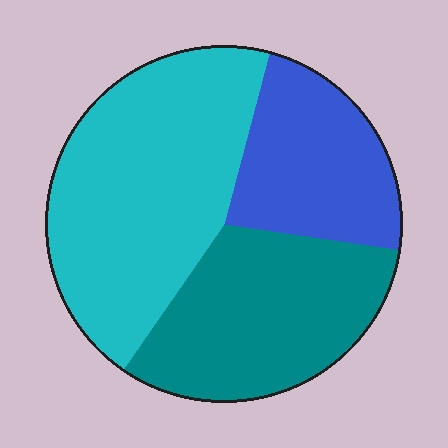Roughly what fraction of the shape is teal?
Teal covers about 30% of the shape.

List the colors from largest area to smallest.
From largest to smallest: cyan, teal, blue.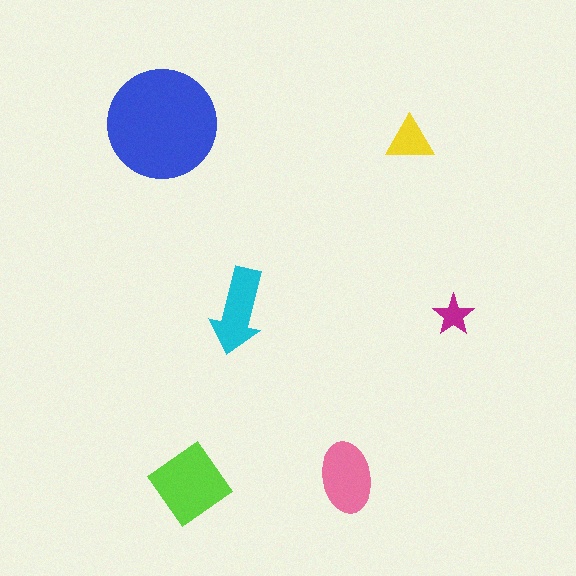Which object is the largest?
The blue circle.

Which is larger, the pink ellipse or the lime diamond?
The lime diamond.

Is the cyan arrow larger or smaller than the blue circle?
Smaller.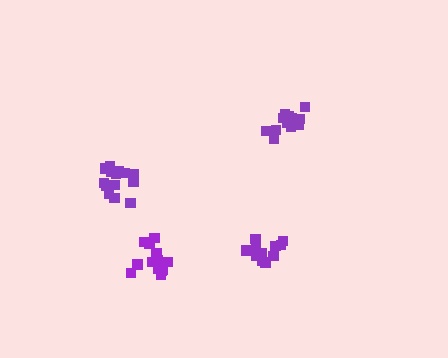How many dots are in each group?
Group 1: 14 dots, Group 2: 17 dots, Group 3: 12 dots, Group 4: 14 dots (57 total).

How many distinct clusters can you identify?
There are 4 distinct clusters.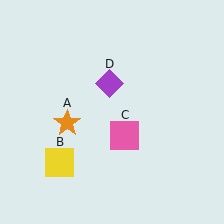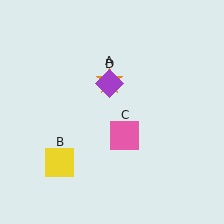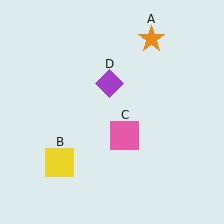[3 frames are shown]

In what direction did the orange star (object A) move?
The orange star (object A) moved up and to the right.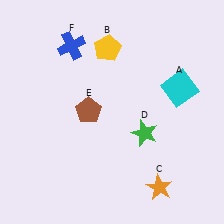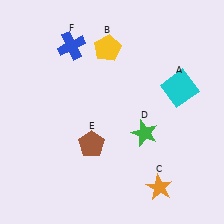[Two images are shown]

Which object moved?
The brown pentagon (E) moved down.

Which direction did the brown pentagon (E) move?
The brown pentagon (E) moved down.